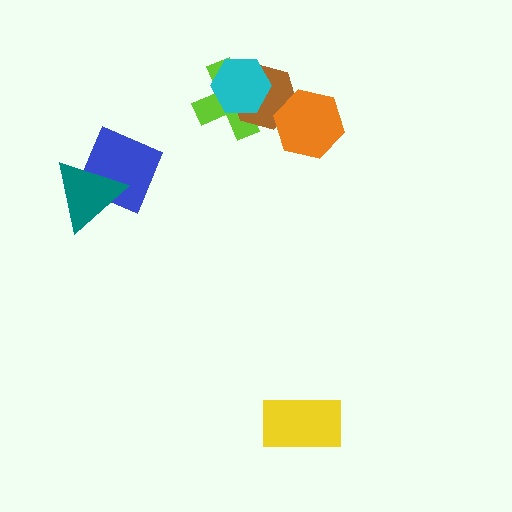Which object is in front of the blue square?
The teal triangle is in front of the blue square.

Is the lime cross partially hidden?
Yes, it is partially covered by another shape.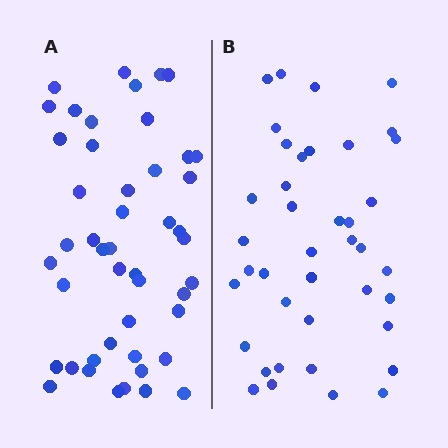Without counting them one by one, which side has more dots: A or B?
Region A (the left region) has more dots.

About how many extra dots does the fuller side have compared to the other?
Region A has roughly 8 or so more dots than region B.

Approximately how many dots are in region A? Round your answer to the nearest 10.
About 50 dots. (The exact count is 47, which rounds to 50.)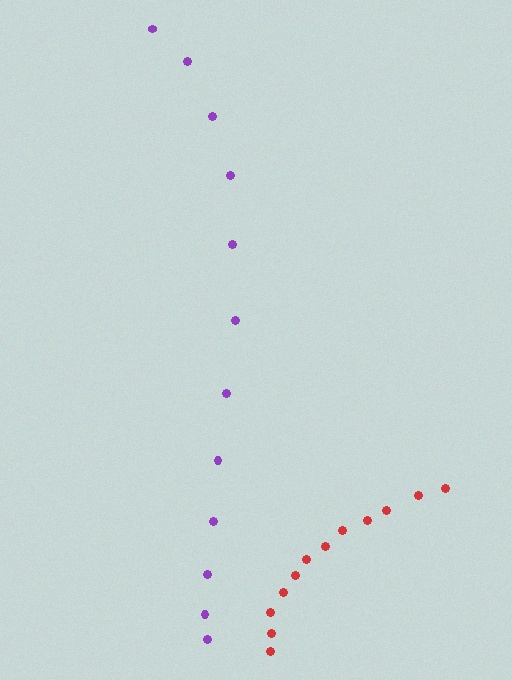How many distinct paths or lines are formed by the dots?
There are 2 distinct paths.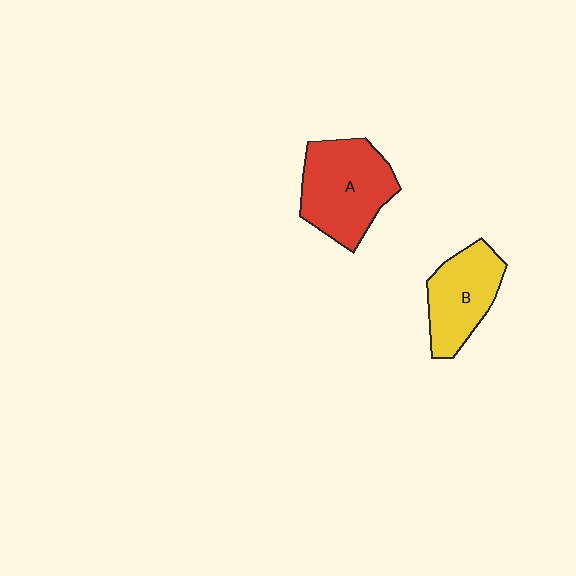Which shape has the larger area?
Shape A (red).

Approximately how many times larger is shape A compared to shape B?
Approximately 1.3 times.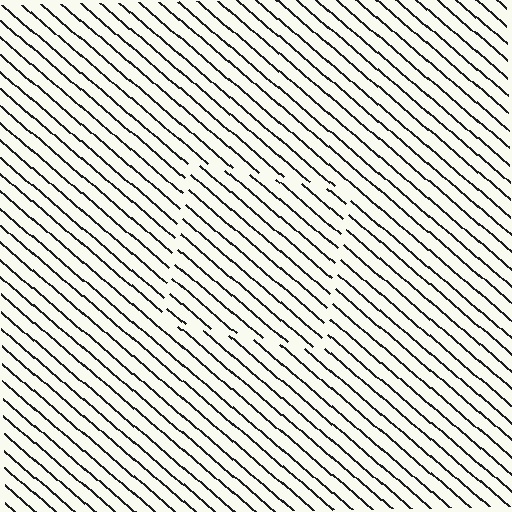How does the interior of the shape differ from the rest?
The interior of the shape contains the same grating, shifted by half a period — the contour is defined by the phase discontinuity where line-ends from the inner and outer gratings abut.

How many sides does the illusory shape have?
4 sides — the line-ends trace a square.